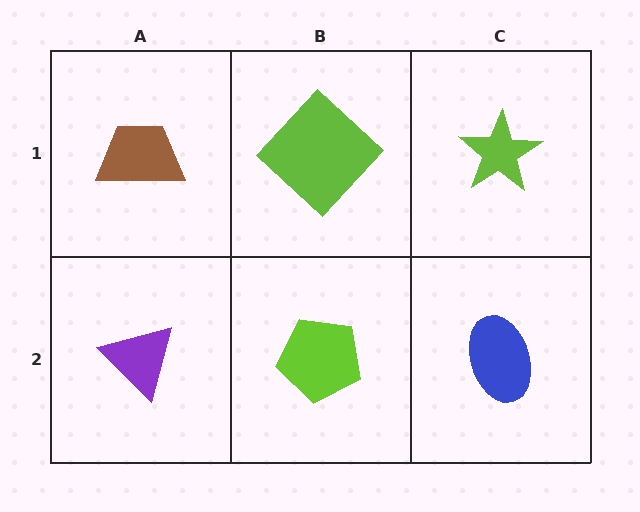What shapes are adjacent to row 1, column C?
A blue ellipse (row 2, column C), a lime diamond (row 1, column B).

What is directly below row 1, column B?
A lime pentagon.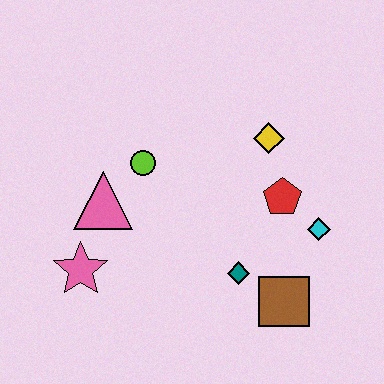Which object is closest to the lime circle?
The pink triangle is closest to the lime circle.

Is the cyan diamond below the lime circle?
Yes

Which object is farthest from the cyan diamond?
The pink star is farthest from the cyan diamond.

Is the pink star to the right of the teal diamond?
No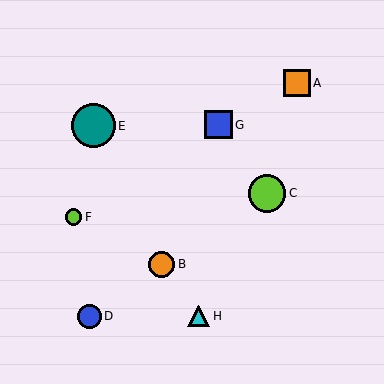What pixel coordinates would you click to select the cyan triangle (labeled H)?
Click at (199, 316) to select the cyan triangle H.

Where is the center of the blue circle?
The center of the blue circle is at (89, 316).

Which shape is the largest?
The teal circle (labeled E) is the largest.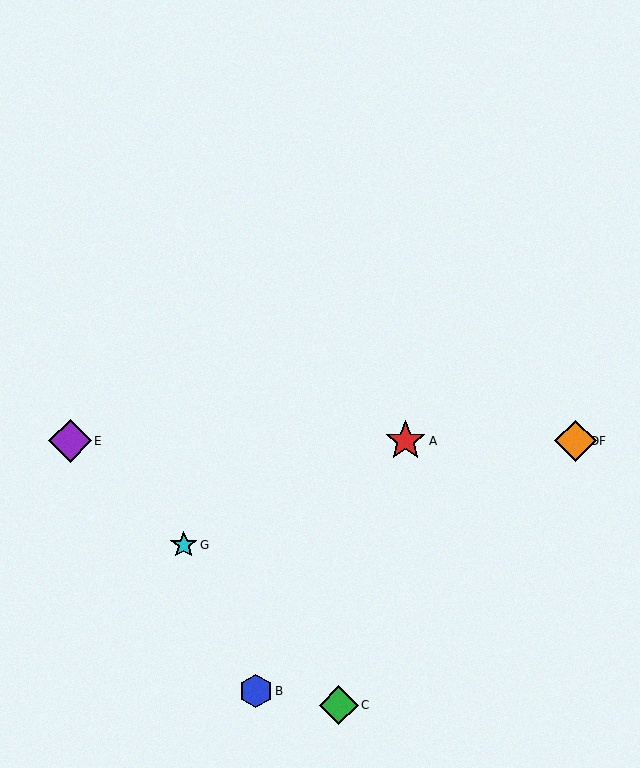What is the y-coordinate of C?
Object C is at y≈705.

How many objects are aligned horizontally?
4 objects (A, D, E, F) are aligned horizontally.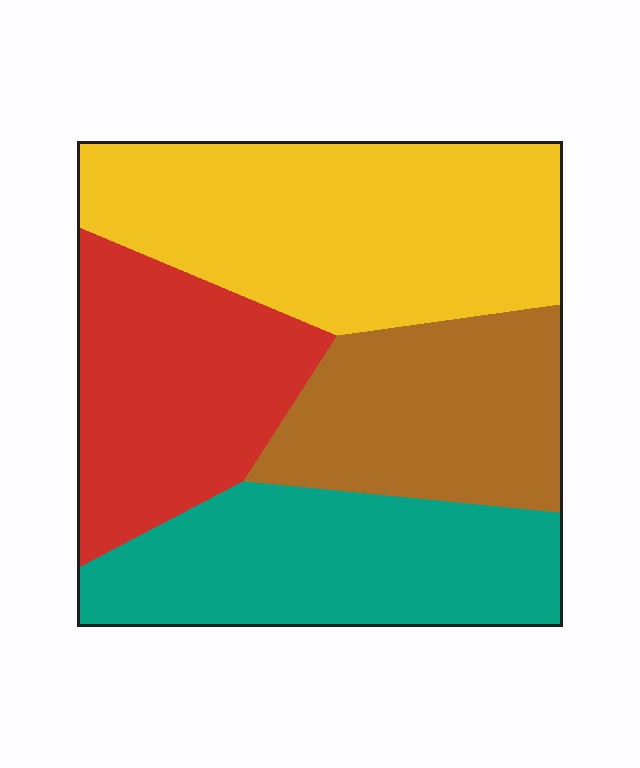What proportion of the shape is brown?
Brown covers about 20% of the shape.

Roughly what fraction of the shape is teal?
Teal covers 25% of the shape.